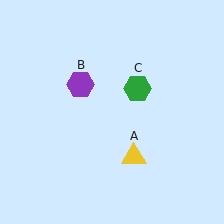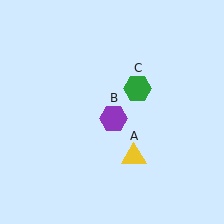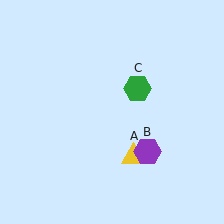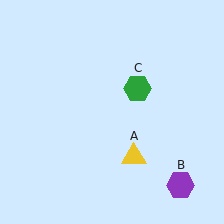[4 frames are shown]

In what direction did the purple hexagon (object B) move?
The purple hexagon (object B) moved down and to the right.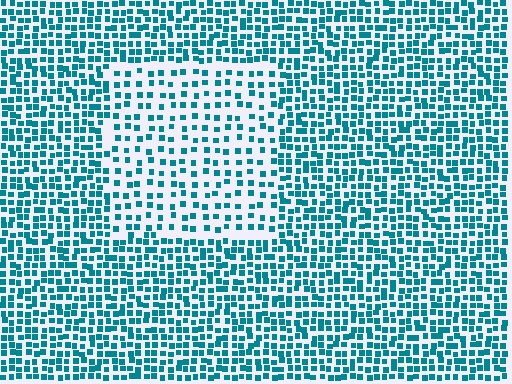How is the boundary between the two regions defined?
The boundary is defined by a change in element density (approximately 2.0x ratio). All elements are the same color, size, and shape.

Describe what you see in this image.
The image contains small teal elements arranged at two different densities. A rectangle-shaped region is visible where the elements are less densely packed than the surrounding area.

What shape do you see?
I see a rectangle.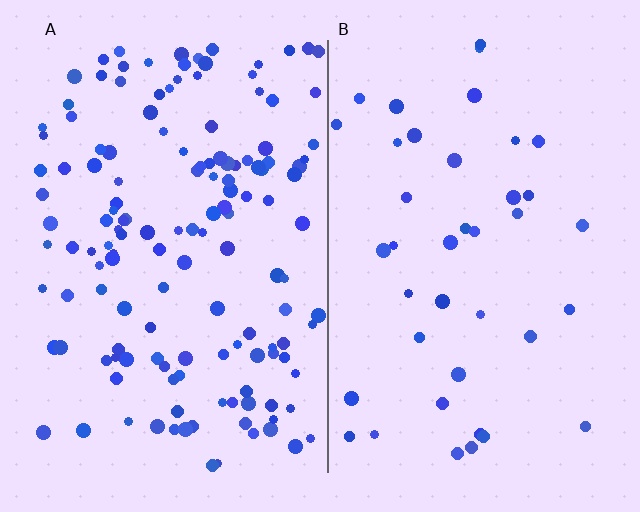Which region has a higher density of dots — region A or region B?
A (the left).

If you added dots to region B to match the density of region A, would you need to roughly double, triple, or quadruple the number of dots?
Approximately quadruple.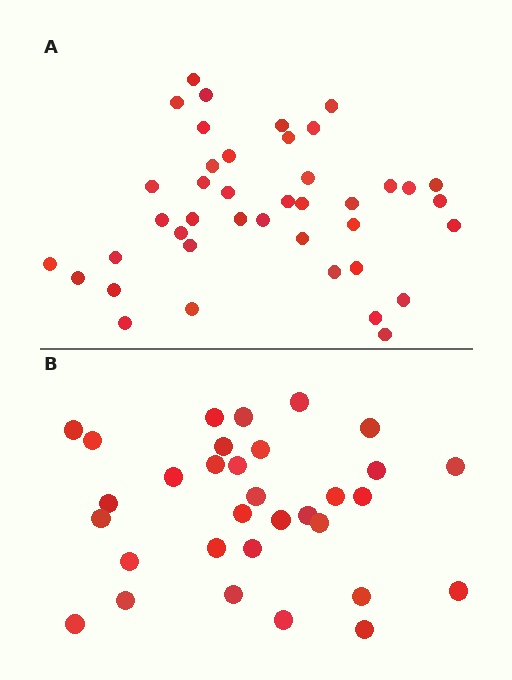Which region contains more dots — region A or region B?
Region A (the top region) has more dots.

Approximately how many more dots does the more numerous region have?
Region A has roughly 8 or so more dots than region B.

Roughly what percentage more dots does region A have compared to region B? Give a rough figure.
About 30% more.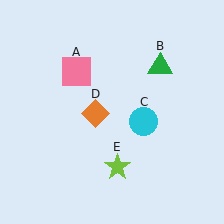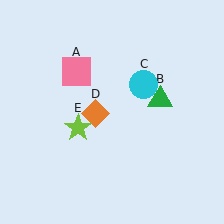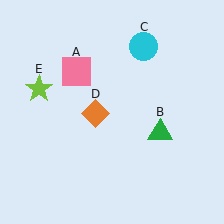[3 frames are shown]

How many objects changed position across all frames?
3 objects changed position: green triangle (object B), cyan circle (object C), lime star (object E).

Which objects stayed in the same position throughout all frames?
Pink square (object A) and orange diamond (object D) remained stationary.